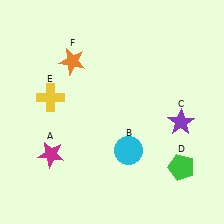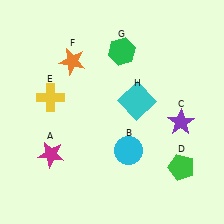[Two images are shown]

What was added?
A green hexagon (G), a cyan square (H) were added in Image 2.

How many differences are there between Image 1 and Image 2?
There are 2 differences between the two images.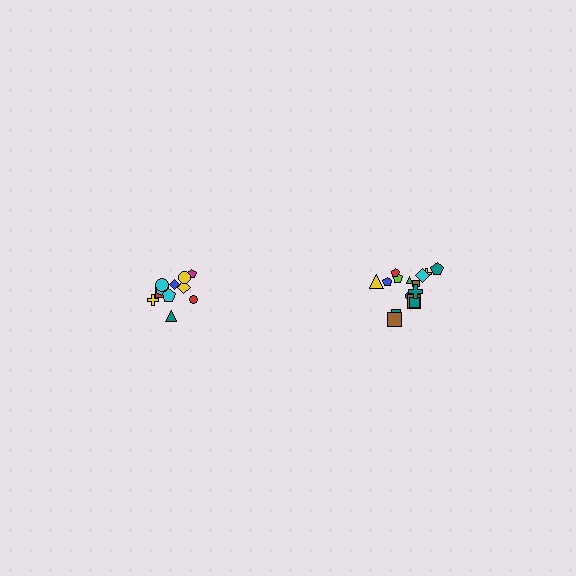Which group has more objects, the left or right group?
The right group.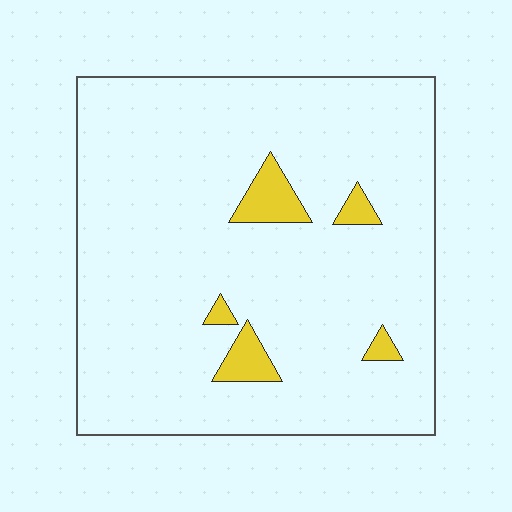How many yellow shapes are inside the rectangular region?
5.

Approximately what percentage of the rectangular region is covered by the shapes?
Approximately 5%.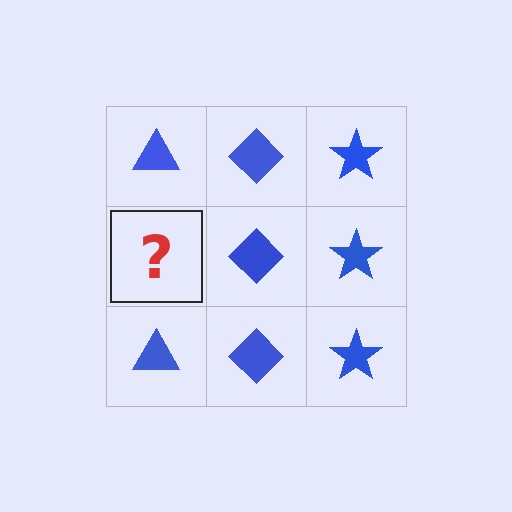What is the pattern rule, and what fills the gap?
The rule is that each column has a consistent shape. The gap should be filled with a blue triangle.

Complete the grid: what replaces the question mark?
The question mark should be replaced with a blue triangle.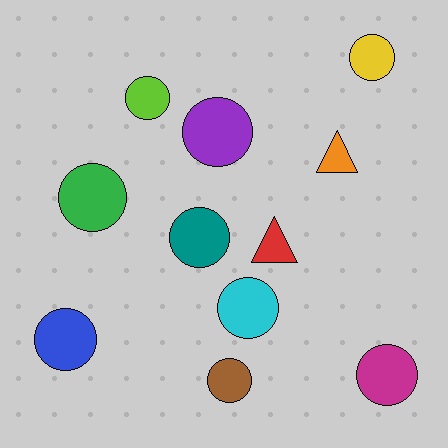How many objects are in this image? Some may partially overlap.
There are 11 objects.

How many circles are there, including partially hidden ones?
There are 9 circles.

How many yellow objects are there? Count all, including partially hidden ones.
There is 1 yellow object.